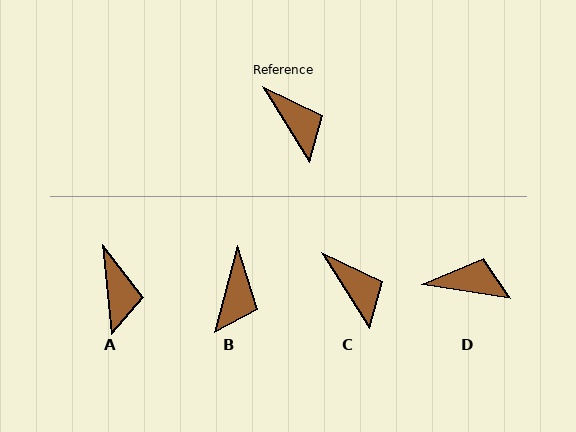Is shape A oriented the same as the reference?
No, it is off by about 26 degrees.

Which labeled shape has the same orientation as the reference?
C.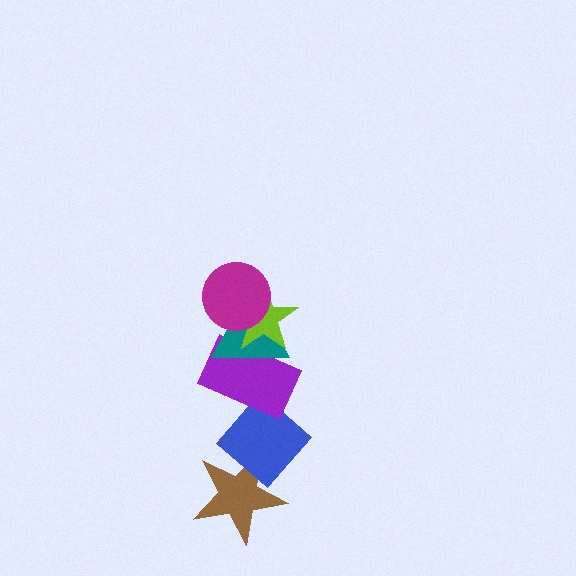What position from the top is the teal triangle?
The teal triangle is 3rd from the top.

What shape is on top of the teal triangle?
The lime star is on top of the teal triangle.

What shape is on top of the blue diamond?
The purple rectangle is on top of the blue diamond.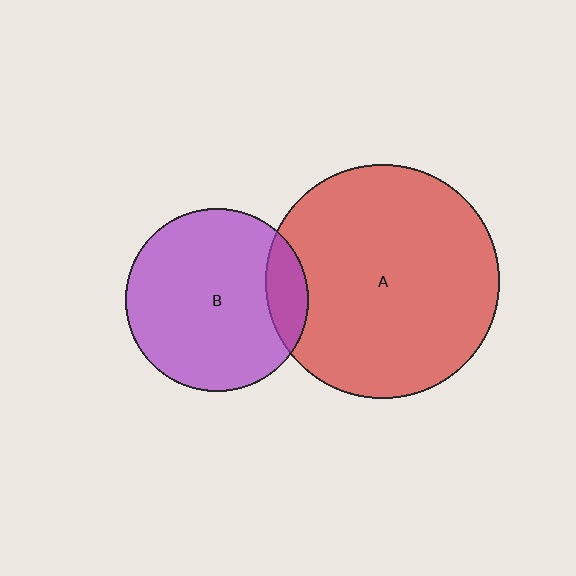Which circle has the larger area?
Circle A (red).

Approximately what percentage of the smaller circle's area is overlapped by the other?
Approximately 15%.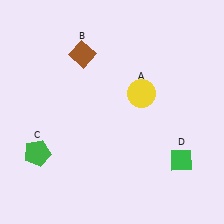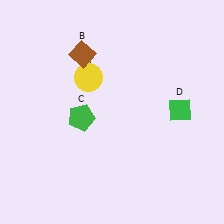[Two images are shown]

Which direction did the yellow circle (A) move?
The yellow circle (A) moved left.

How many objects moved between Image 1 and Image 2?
3 objects moved between the two images.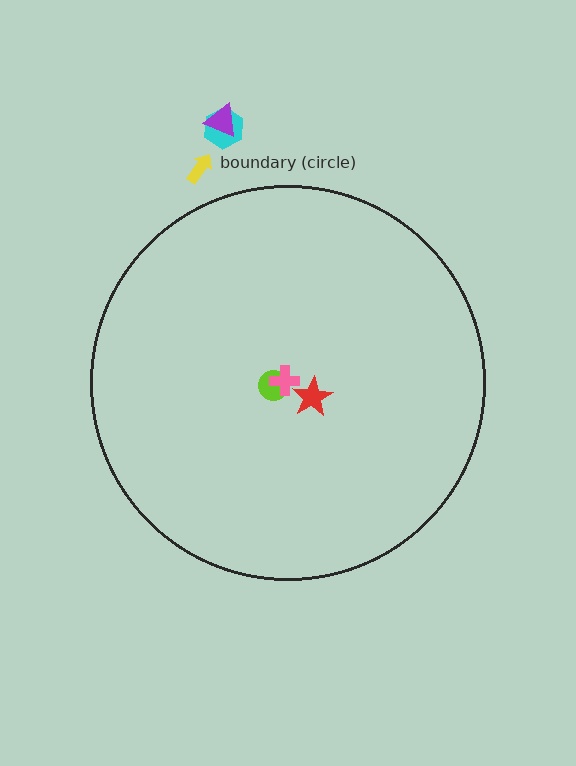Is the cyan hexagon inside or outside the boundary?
Outside.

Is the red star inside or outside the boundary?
Inside.